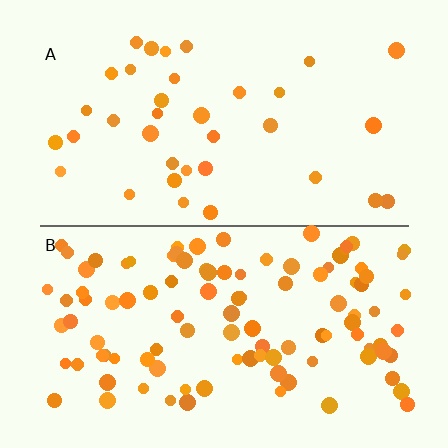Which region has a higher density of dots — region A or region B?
B (the bottom).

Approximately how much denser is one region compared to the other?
Approximately 3.0× — region B over region A.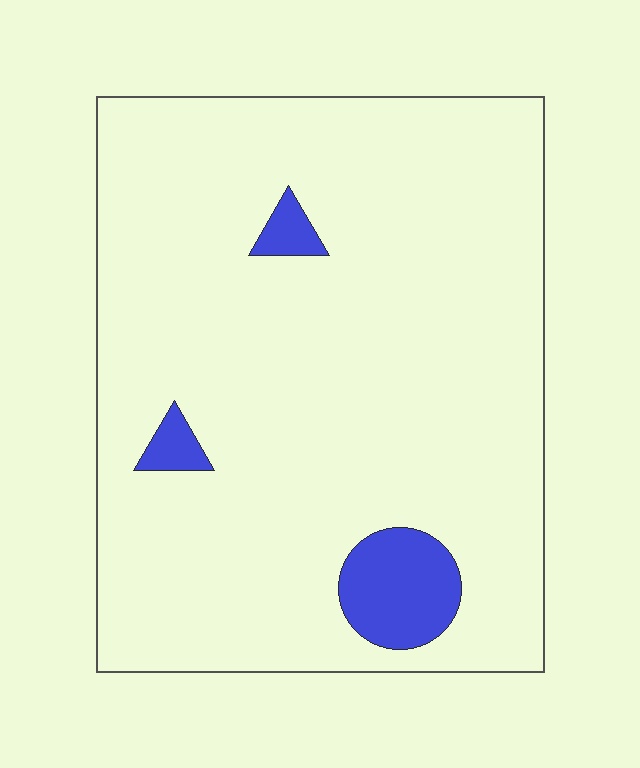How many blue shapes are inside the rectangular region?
3.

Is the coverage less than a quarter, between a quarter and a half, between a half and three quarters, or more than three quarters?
Less than a quarter.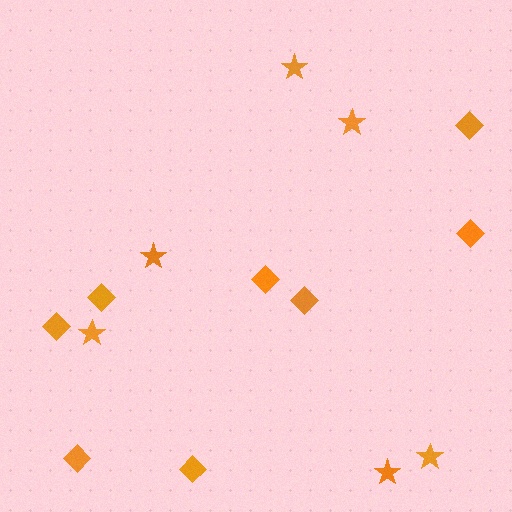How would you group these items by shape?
There are 2 groups: one group of diamonds (8) and one group of stars (6).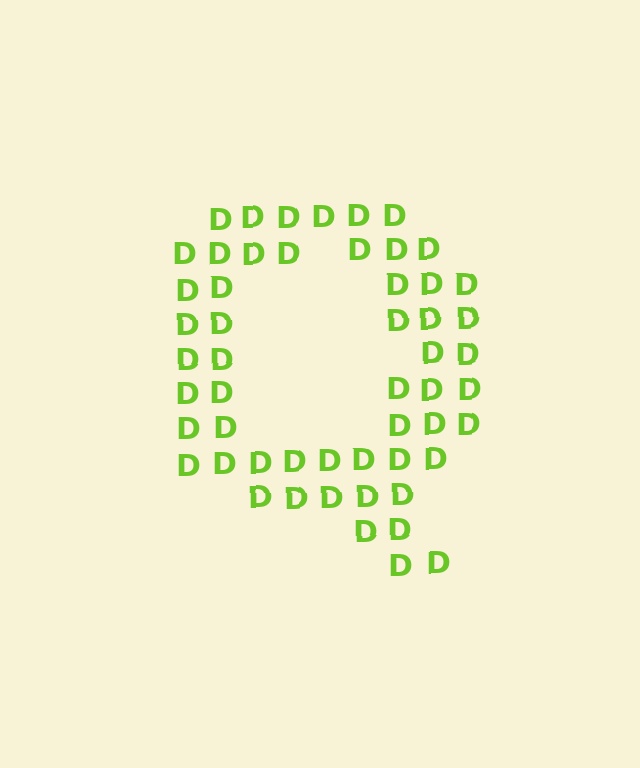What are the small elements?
The small elements are letter D's.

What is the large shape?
The large shape is the letter Q.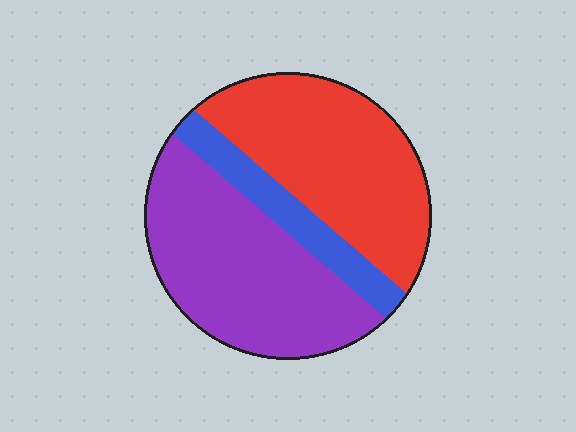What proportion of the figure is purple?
Purple covers roughly 45% of the figure.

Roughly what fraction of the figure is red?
Red covers roughly 40% of the figure.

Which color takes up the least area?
Blue, at roughly 15%.